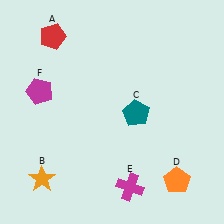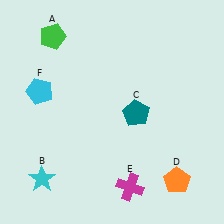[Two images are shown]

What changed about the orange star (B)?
In Image 1, B is orange. In Image 2, it changed to cyan.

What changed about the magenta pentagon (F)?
In Image 1, F is magenta. In Image 2, it changed to cyan.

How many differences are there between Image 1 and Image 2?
There are 3 differences between the two images.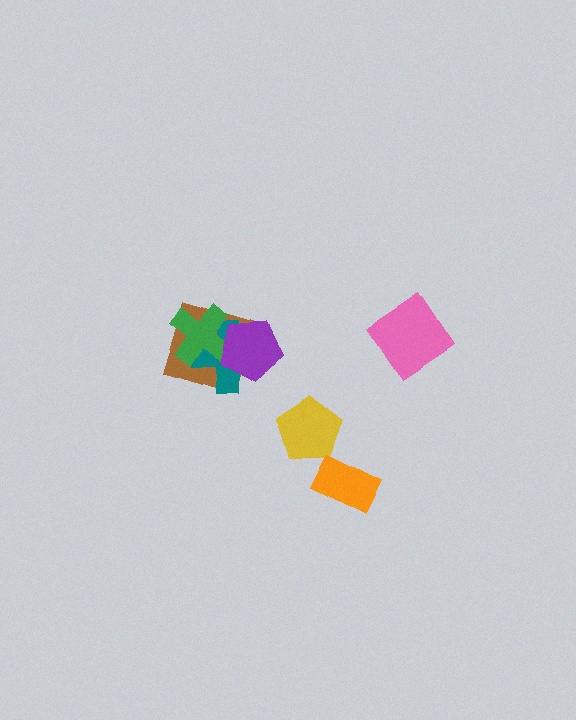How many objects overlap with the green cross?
3 objects overlap with the green cross.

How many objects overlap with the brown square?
3 objects overlap with the brown square.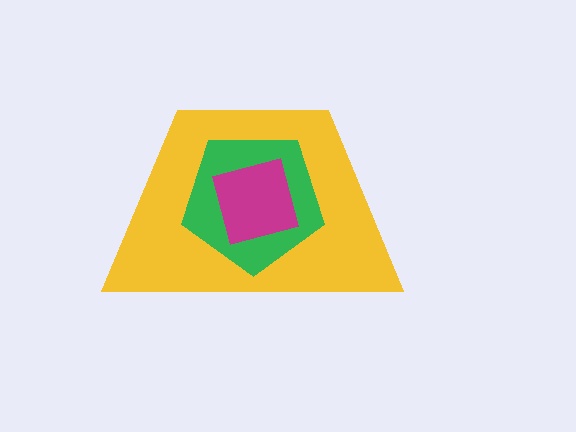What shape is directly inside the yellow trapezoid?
The green pentagon.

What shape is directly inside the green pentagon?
The magenta square.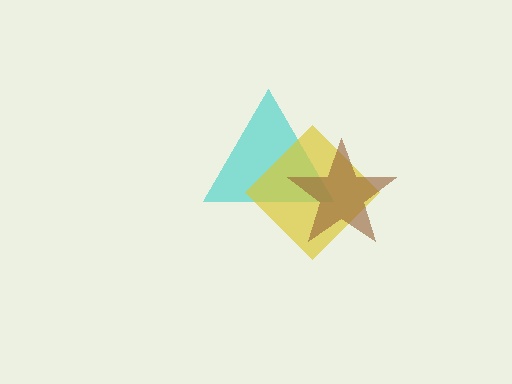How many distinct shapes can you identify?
There are 3 distinct shapes: a cyan triangle, a yellow diamond, a brown star.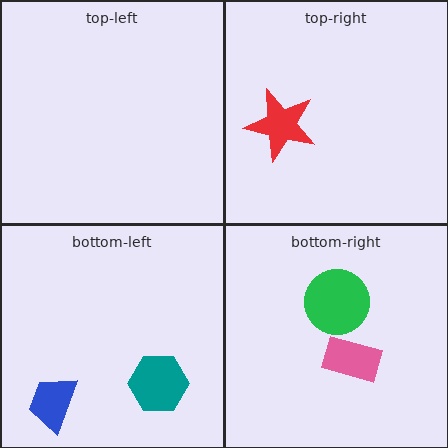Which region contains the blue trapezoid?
The bottom-left region.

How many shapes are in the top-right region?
1.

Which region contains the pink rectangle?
The bottom-right region.